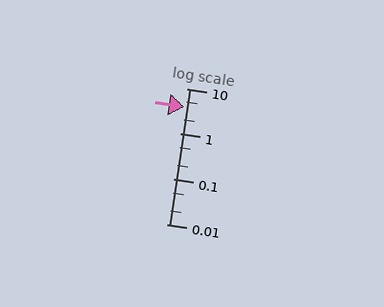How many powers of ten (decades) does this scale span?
The scale spans 3 decades, from 0.01 to 10.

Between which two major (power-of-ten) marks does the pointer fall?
The pointer is between 1 and 10.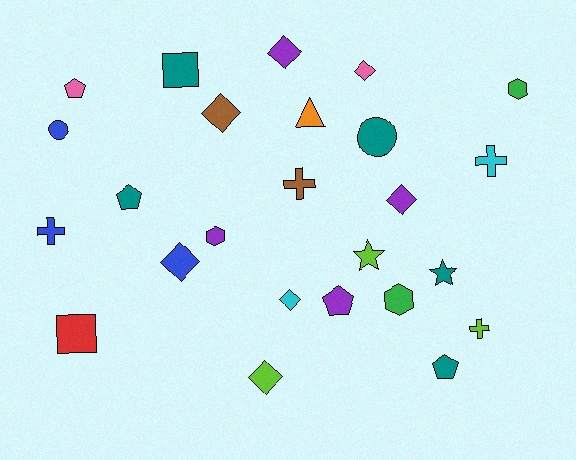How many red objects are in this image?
There is 1 red object.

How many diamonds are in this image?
There are 7 diamonds.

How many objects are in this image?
There are 25 objects.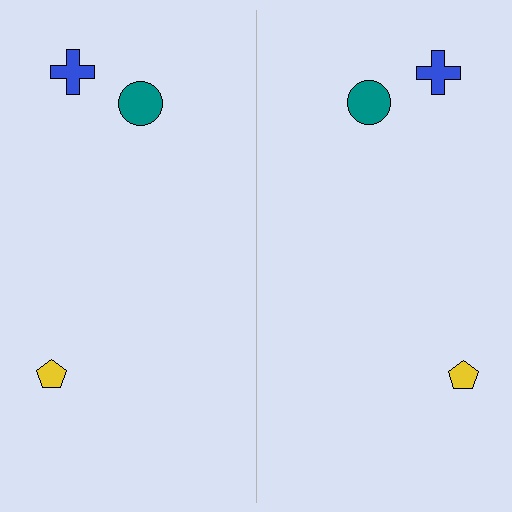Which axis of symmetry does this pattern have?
The pattern has a vertical axis of symmetry running through the center of the image.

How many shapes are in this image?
There are 6 shapes in this image.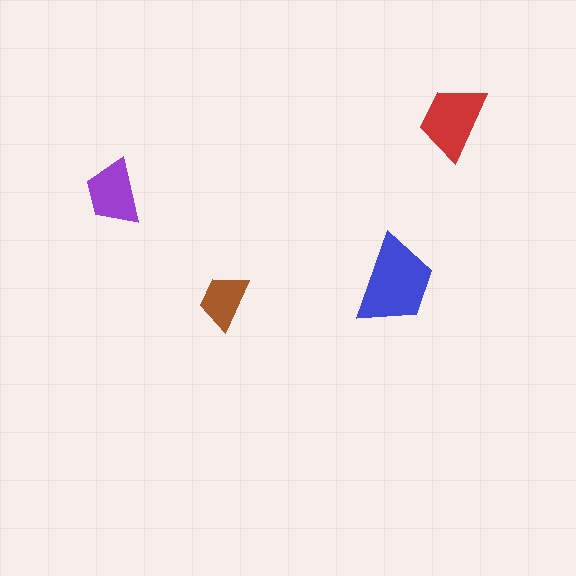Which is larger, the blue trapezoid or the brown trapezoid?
The blue one.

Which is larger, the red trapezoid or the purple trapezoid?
The red one.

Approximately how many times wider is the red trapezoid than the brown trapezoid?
About 1.5 times wider.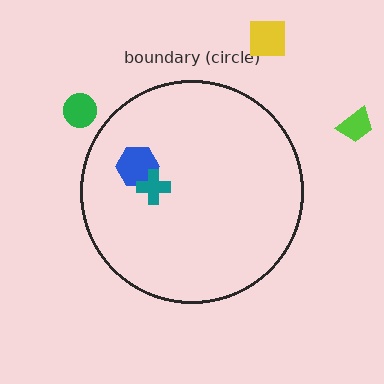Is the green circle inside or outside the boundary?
Outside.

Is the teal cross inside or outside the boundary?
Inside.